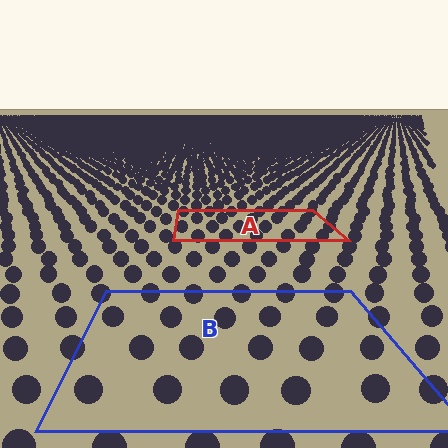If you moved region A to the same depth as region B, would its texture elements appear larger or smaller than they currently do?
They would appear larger. At a closer depth, the same texture elements are projected at a bigger on-screen size.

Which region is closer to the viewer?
Region B is closer. The texture elements there are larger and more spread out.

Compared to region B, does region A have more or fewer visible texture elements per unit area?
Region A has more texture elements per unit area — they are packed more densely because it is farther away.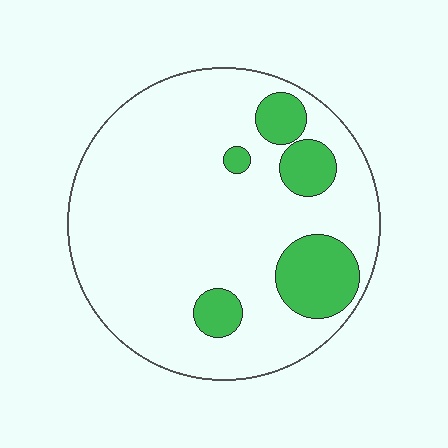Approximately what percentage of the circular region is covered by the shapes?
Approximately 15%.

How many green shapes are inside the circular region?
5.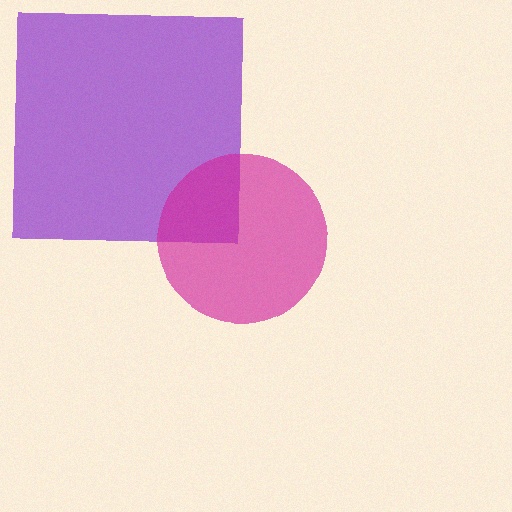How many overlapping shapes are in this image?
There are 2 overlapping shapes in the image.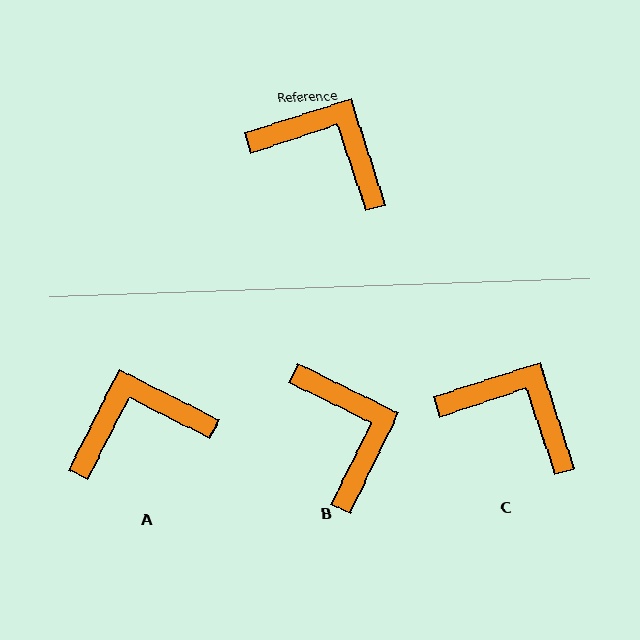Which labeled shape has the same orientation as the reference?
C.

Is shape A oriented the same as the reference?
No, it is off by about 45 degrees.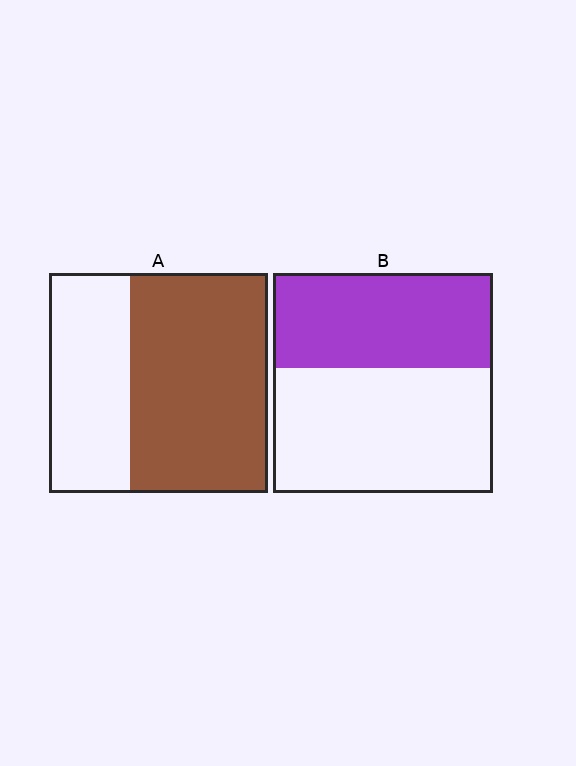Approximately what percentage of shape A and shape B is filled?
A is approximately 65% and B is approximately 45%.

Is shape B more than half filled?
No.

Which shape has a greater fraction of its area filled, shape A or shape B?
Shape A.